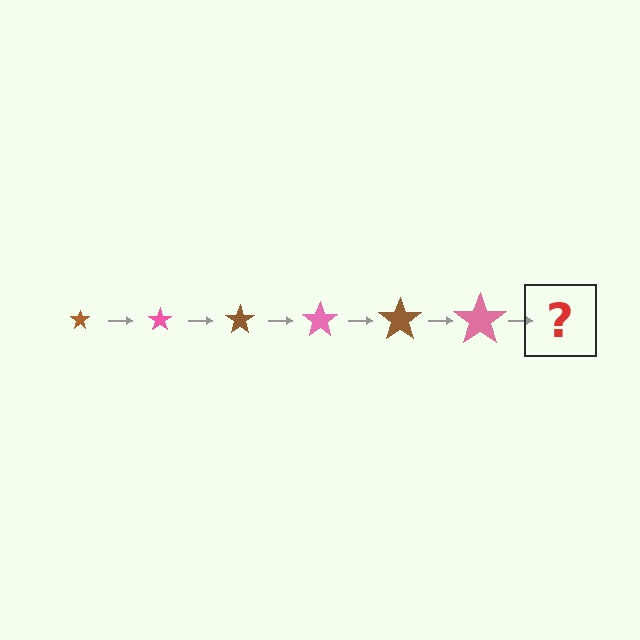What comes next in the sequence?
The next element should be a brown star, larger than the previous one.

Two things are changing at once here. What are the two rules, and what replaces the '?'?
The two rules are that the star grows larger each step and the color cycles through brown and pink. The '?' should be a brown star, larger than the previous one.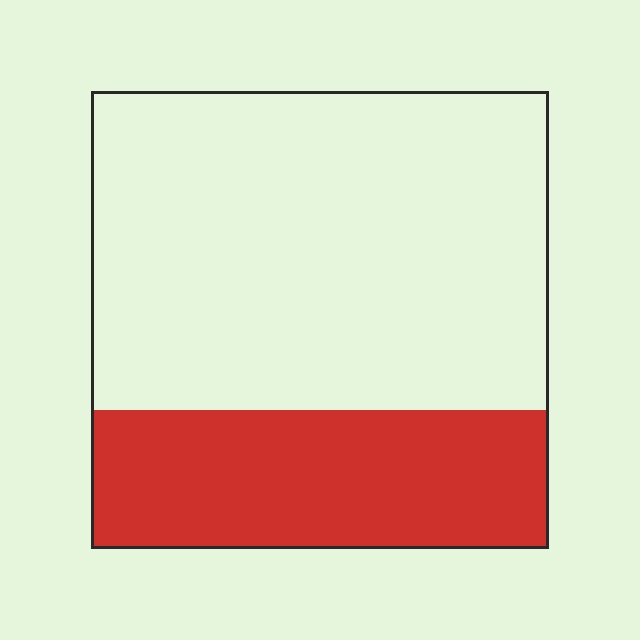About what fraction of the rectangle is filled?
About one third (1/3).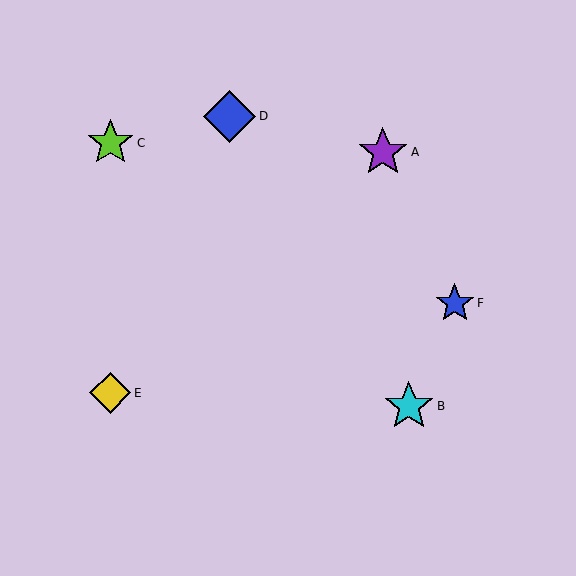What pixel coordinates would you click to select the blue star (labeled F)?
Click at (455, 303) to select the blue star F.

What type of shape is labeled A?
Shape A is a purple star.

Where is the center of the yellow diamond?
The center of the yellow diamond is at (110, 393).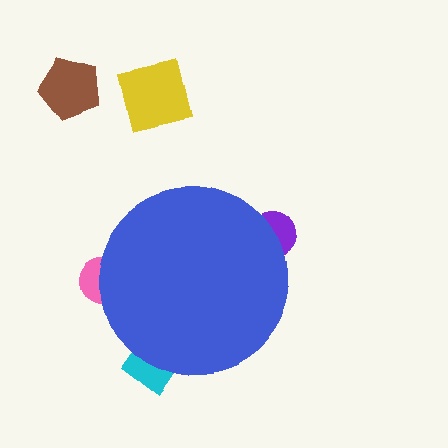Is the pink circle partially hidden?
Yes, the pink circle is partially hidden behind the blue circle.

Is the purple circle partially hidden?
Yes, the purple circle is partially hidden behind the blue circle.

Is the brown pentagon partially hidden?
No, the brown pentagon is fully visible.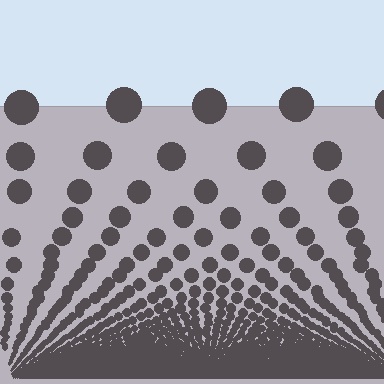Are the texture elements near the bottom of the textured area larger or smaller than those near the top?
Smaller. The gradient is inverted — elements near the bottom are smaller and denser.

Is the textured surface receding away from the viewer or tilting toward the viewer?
The surface appears to tilt toward the viewer. Texture elements get larger and sparser toward the top.